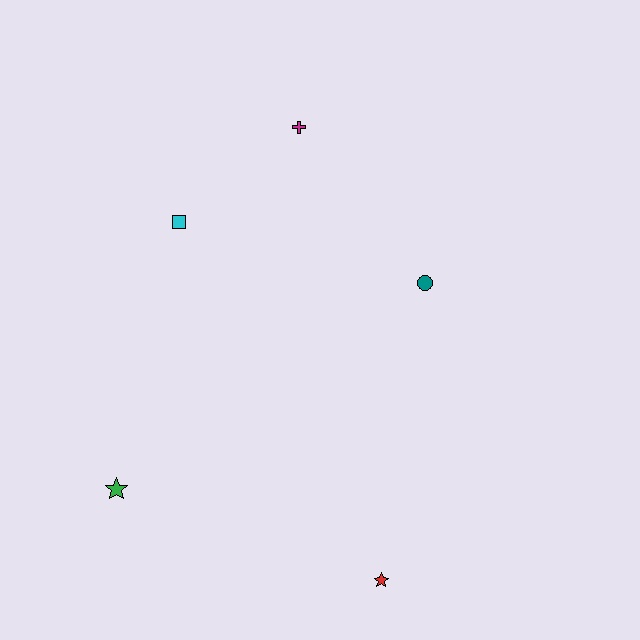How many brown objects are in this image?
There are no brown objects.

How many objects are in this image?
There are 5 objects.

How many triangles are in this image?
There are no triangles.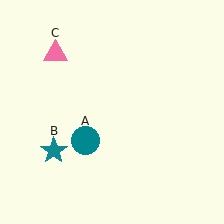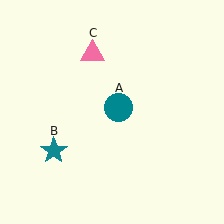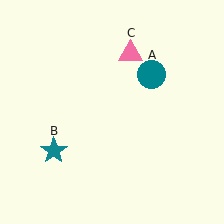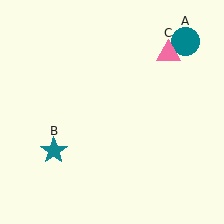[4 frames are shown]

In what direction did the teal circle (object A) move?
The teal circle (object A) moved up and to the right.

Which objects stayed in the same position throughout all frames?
Teal star (object B) remained stationary.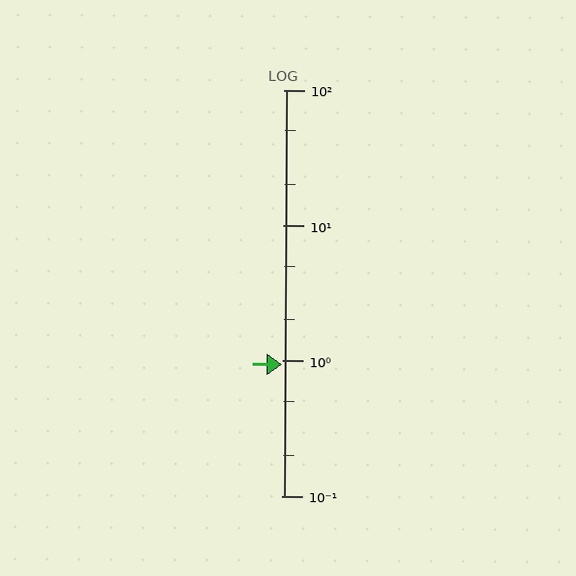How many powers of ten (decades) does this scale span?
The scale spans 3 decades, from 0.1 to 100.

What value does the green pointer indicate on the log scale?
The pointer indicates approximately 0.94.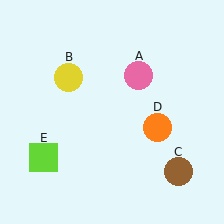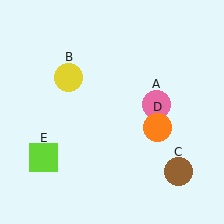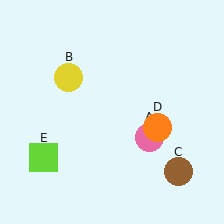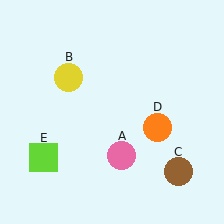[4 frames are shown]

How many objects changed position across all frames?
1 object changed position: pink circle (object A).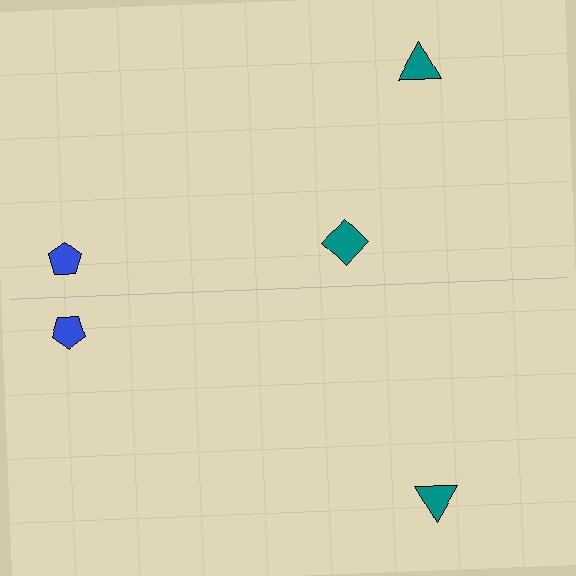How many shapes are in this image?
There are 5 shapes in this image.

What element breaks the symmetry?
A teal diamond is missing from the bottom side.